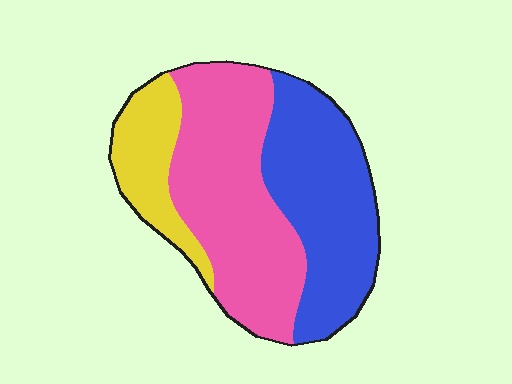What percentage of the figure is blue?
Blue covers 38% of the figure.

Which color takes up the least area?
Yellow, at roughly 15%.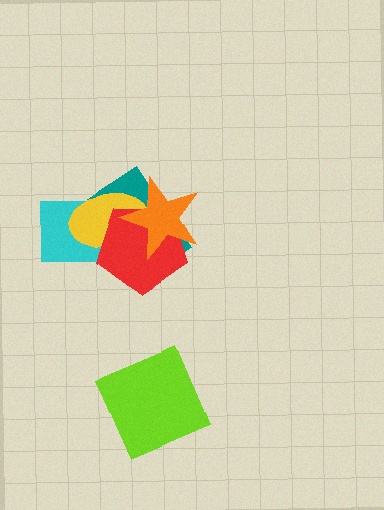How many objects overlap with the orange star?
4 objects overlap with the orange star.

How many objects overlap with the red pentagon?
4 objects overlap with the red pentagon.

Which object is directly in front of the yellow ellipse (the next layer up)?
The red pentagon is directly in front of the yellow ellipse.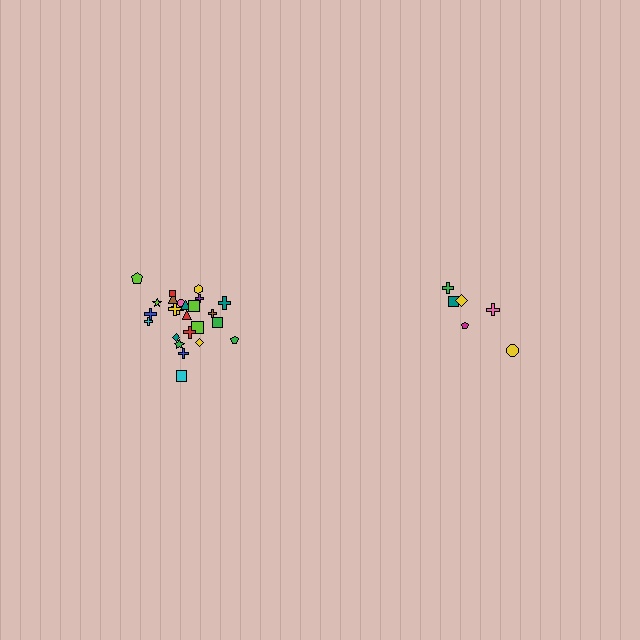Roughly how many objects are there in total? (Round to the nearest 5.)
Roughly 30 objects in total.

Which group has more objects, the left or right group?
The left group.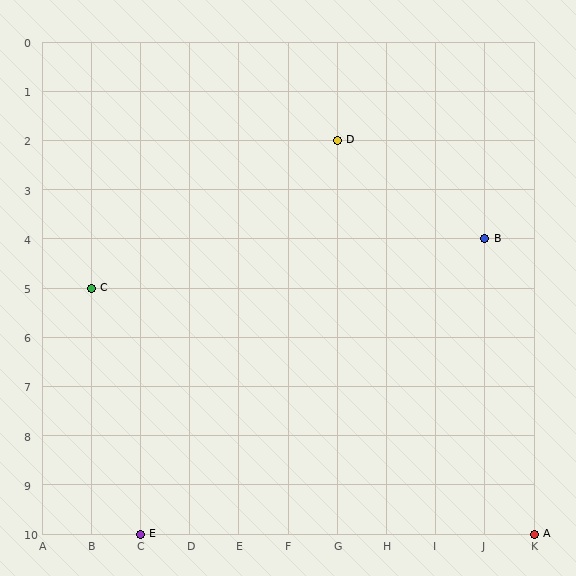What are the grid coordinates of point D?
Point D is at grid coordinates (G, 2).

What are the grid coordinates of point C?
Point C is at grid coordinates (B, 5).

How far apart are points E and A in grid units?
Points E and A are 8 columns apart.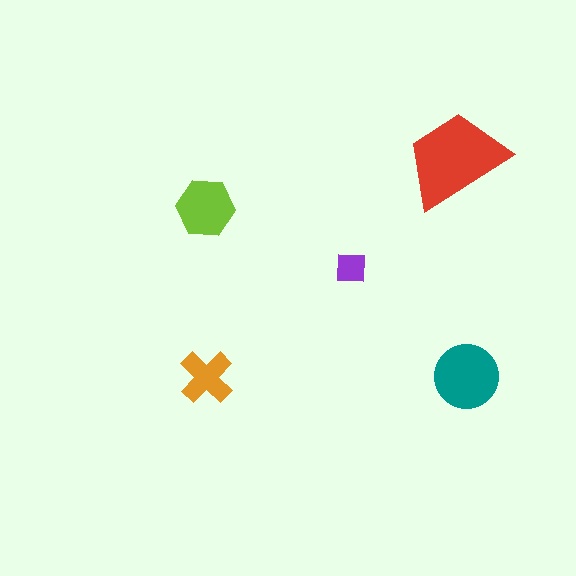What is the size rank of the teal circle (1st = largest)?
2nd.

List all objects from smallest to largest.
The purple square, the orange cross, the lime hexagon, the teal circle, the red trapezoid.